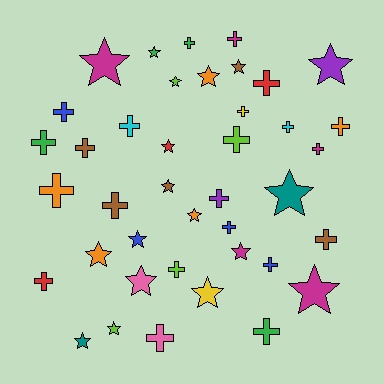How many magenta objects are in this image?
There are 5 magenta objects.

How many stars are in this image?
There are 18 stars.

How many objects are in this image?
There are 40 objects.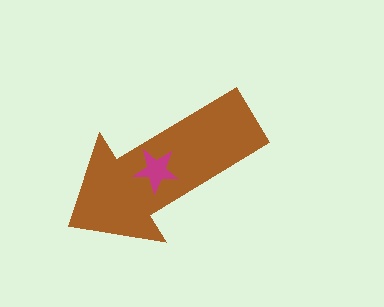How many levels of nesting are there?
2.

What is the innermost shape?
The magenta star.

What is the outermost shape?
The brown arrow.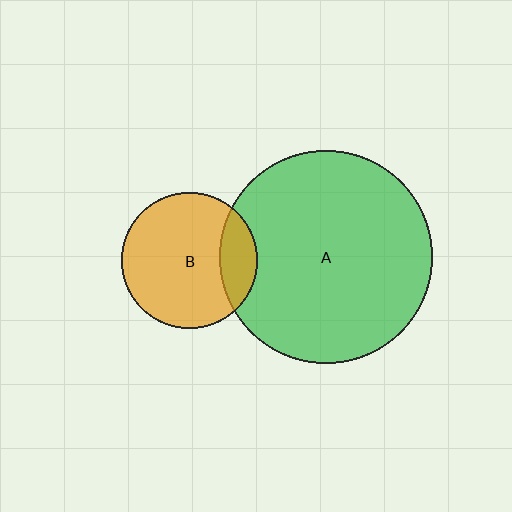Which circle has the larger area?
Circle A (green).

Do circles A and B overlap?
Yes.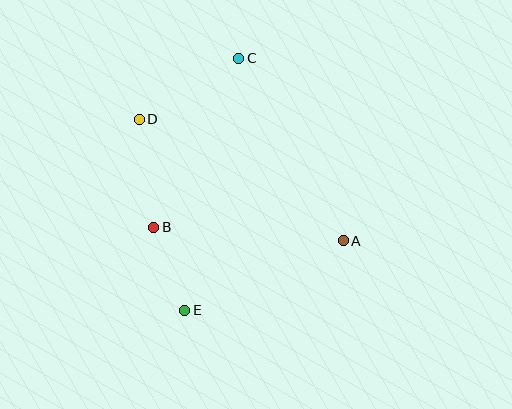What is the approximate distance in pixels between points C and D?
The distance between C and D is approximately 117 pixels.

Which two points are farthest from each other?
Points C and E are farthest from each other.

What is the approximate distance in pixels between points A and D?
The distance between A and D is approximately 238 pixels.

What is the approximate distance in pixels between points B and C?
The distance between B and C is approximately 189 pixels.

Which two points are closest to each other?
Points B and E are closest to each other.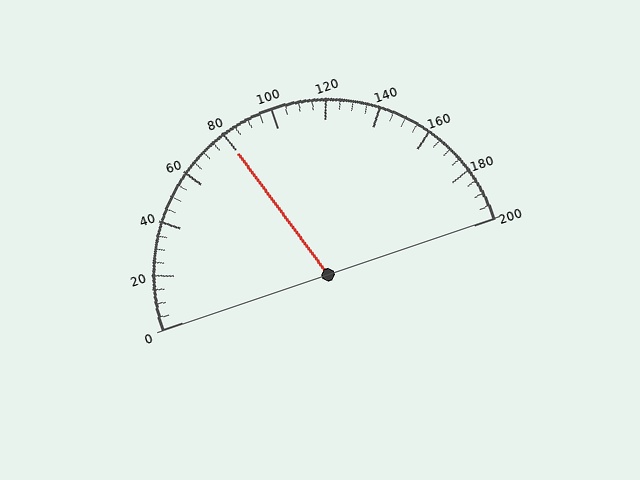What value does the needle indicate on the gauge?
The needle indicates approximately 80.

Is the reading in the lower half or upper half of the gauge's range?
The reading is in the lower half of the range (0 to 200).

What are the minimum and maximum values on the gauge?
The gauge ranges from 0 to 200.